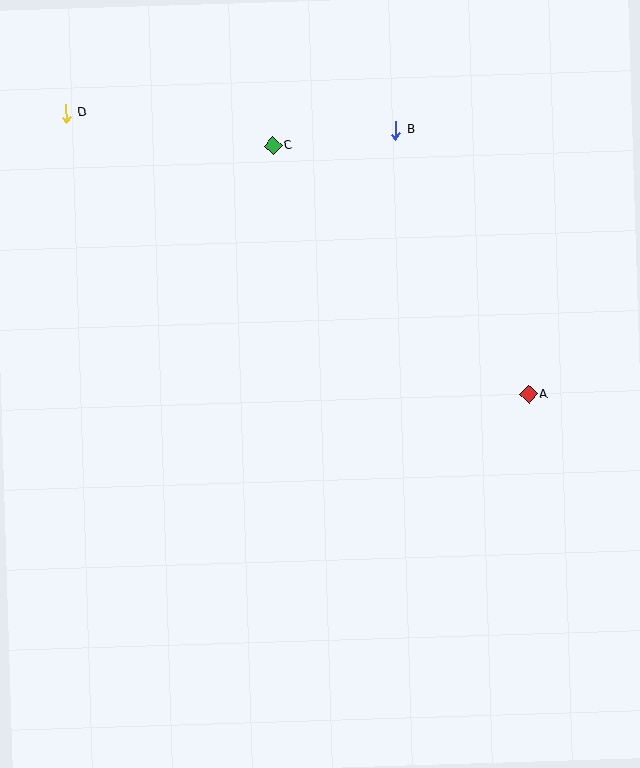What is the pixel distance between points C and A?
The distance between C and A is 357 pixels.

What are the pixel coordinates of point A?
Point A is at (529, 394).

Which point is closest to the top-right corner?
Point B is closest to the top-right corner.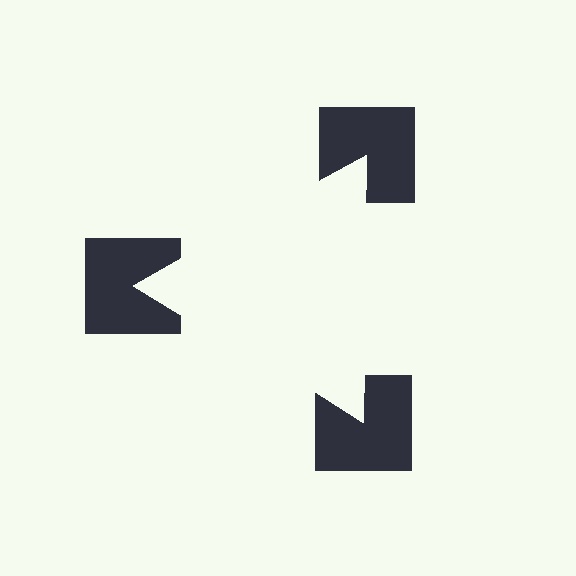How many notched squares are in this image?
There are 3 — one at each vertex of the illusory triangle.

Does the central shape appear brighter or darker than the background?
It typically appears slightly brighter than the background, even though no actual brightness change is drawn.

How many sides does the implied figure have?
3 sides.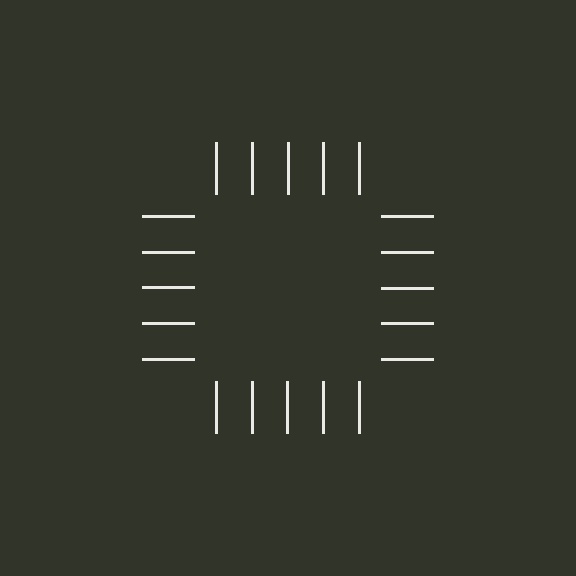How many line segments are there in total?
20 — 5 along each of the 4 edges.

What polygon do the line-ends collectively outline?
An illusory square — the line segments terminate on its edges but no continuous stroke is drawn.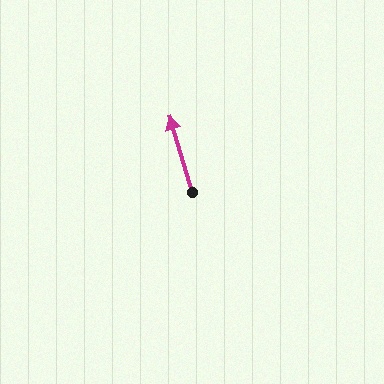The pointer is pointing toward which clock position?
Roughly 11 o'clock.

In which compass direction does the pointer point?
North.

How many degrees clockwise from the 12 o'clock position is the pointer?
Approximately 343 degrees.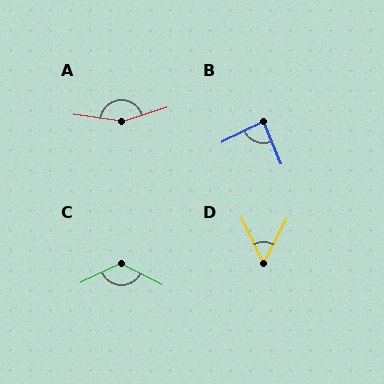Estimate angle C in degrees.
Approximately 127 degrees.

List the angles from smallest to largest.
D (53°), B (85°), C (127°), A (155°).